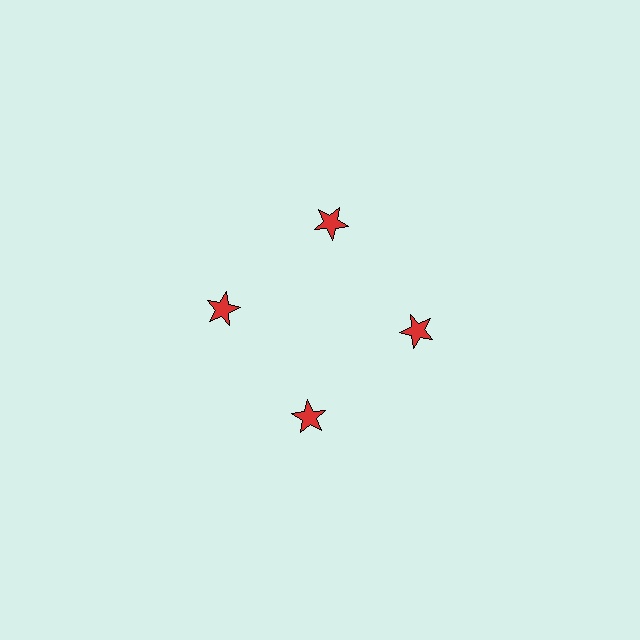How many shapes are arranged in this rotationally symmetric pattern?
There are 4 shapes, arranged in 4 groups of 1.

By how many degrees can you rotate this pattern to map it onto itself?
The pattern maps onto itself every 90 degrees of rotation.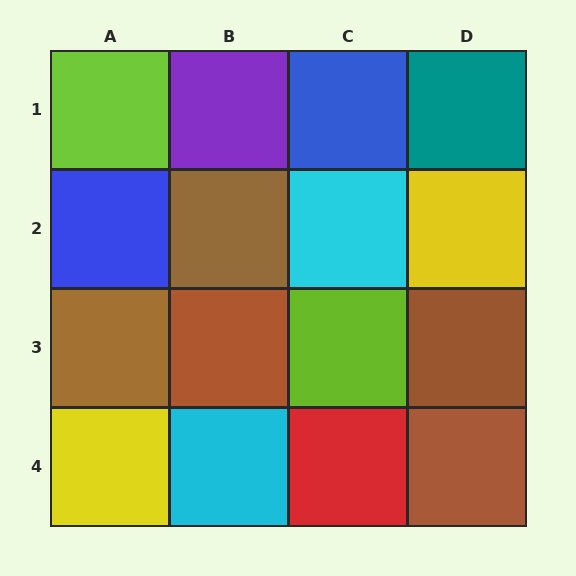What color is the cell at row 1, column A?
Lime.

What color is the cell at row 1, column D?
Teal.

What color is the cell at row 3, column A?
Brown.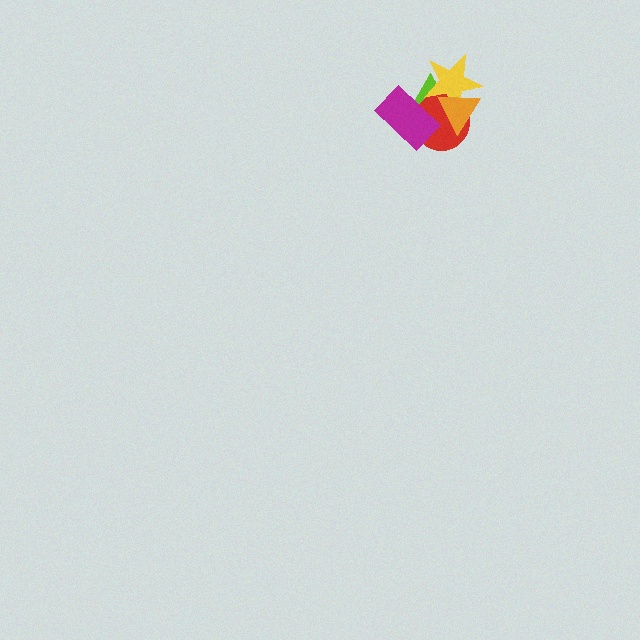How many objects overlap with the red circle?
4 objects overlap with the red circle.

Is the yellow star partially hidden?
Yes, it is partially covered by another shape.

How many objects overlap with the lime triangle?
4 objects overlap with the lime triangle.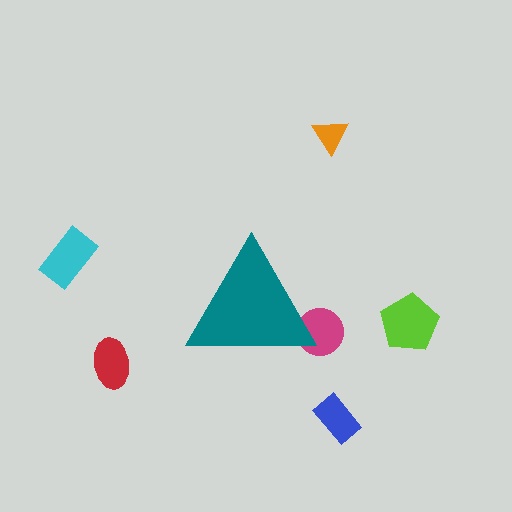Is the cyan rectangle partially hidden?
No, the cyan rectangle is fully visible.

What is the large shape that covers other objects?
A teal triangle.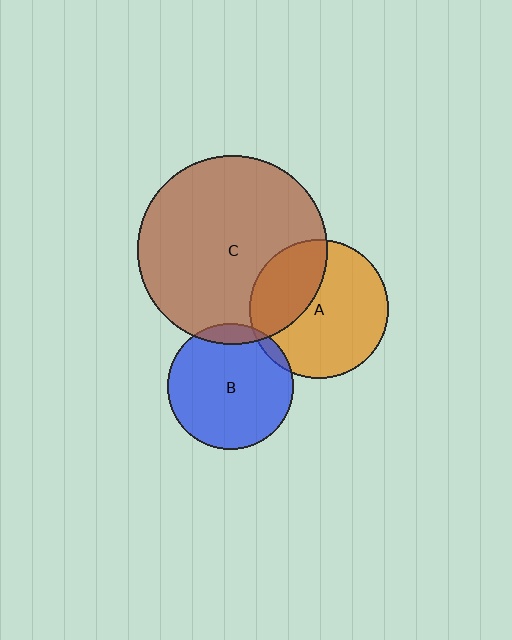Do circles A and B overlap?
Yes.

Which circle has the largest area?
Circle C (brown).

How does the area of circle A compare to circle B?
Approximately 1.2 times.